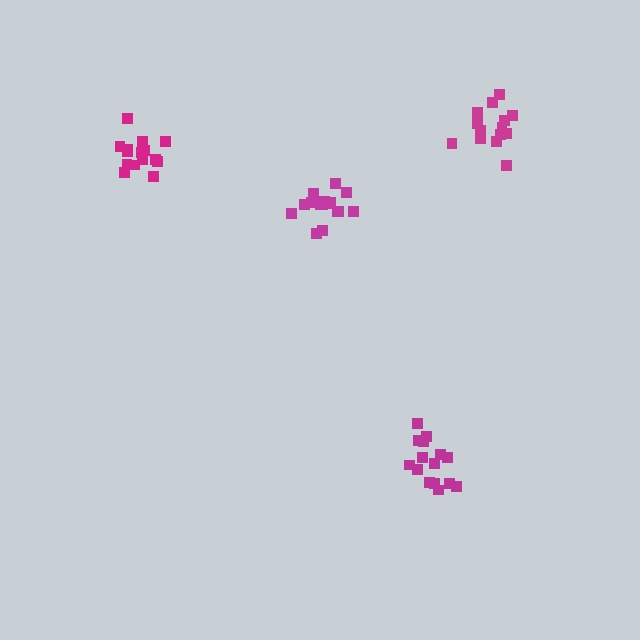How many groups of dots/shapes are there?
There are 4 groups.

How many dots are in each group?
Group 1: 16 dots, Group 2: 15 dots, Group 3: 15 dots, Group 4: 14 dots (60 total).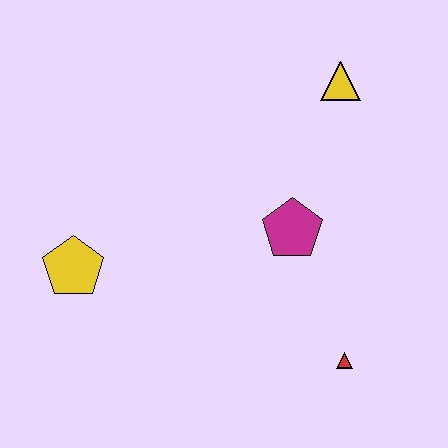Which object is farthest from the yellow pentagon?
The yellow triangle is farthest from the yellow pentagon.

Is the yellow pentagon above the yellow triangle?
No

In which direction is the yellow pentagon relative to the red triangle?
The yellow pentagon is to the left of the red triangle.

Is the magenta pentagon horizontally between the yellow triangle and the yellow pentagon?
Yes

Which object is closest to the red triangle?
The magenta pentagon is closest to the red triangle.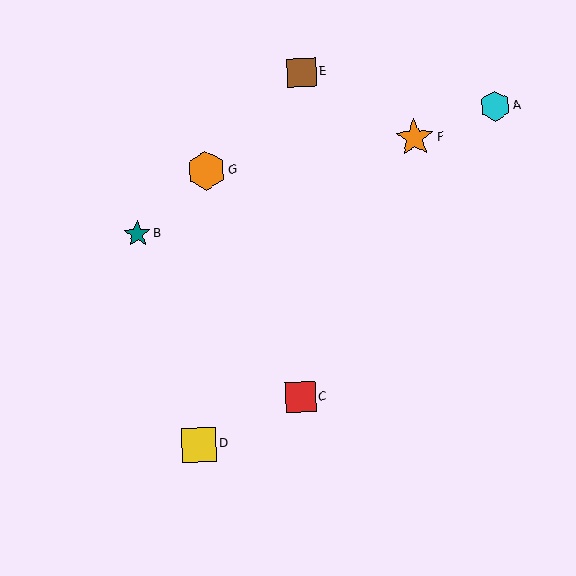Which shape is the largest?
The orange hexagon (labeled G) is the largest.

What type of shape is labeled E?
Shape E is a brown square.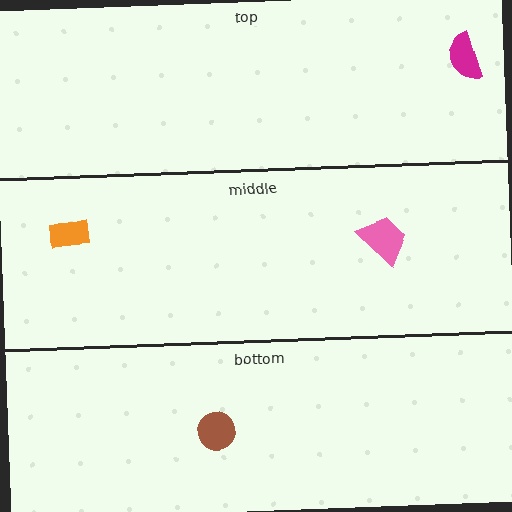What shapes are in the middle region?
The orange rectangle, the pink trapezoid.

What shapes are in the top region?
The magenta semicircle.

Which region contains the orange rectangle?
The middle region.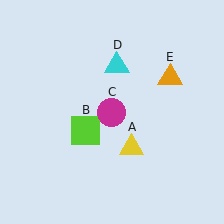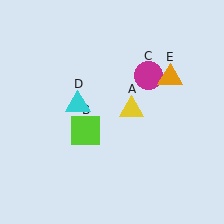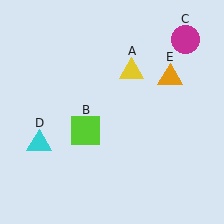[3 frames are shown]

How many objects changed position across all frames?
3 objects changed position: yellow triangle (object A), magenta circle (object C), cyan triangle (object D).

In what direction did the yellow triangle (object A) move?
The yellow triangle (object A) moved up.